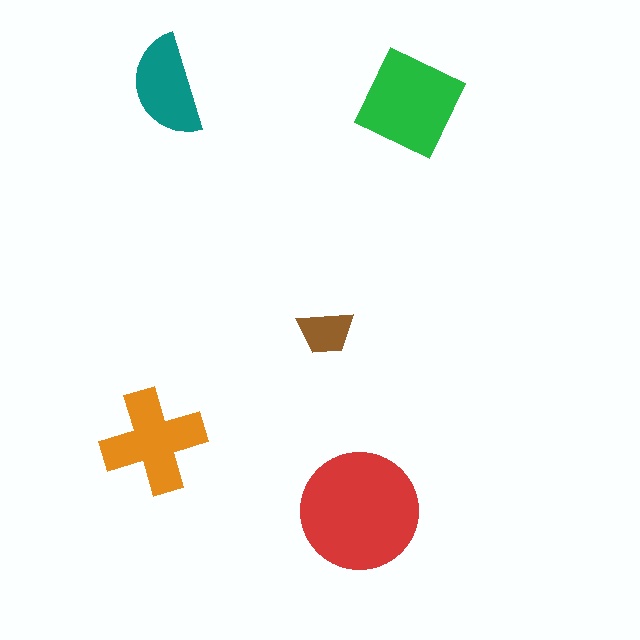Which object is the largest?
The red circle.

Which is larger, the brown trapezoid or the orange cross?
The orange cross.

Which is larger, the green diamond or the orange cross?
The green diamond.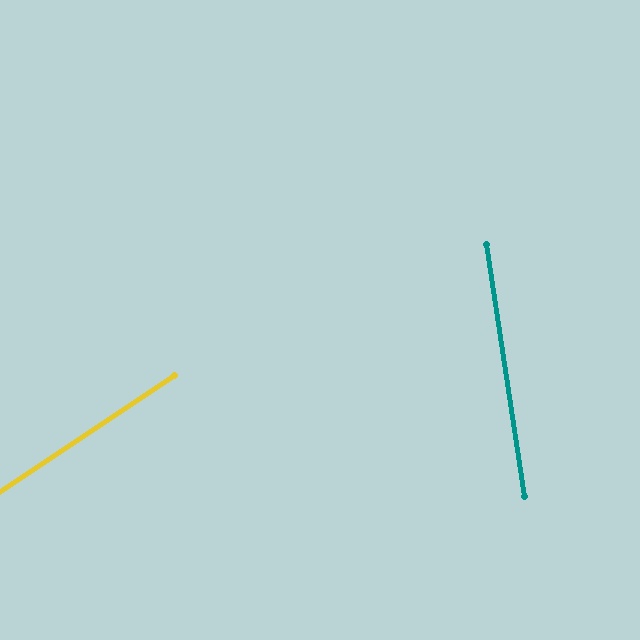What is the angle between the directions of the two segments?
Approximately 65 degrees.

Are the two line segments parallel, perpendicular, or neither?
Neither parallel nor perpendicular — they differ by about 65°.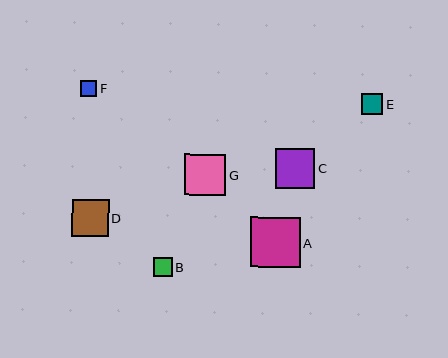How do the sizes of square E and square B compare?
Square E and square B are approximately the same size.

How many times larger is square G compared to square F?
Square G is approximately 2.6 times the size of square F.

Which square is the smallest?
Square F is the smallest with a size of approximately 16 pixels.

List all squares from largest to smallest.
From largest to smallest: A, G, C, D, E, B, F.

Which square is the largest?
Square A is the largest with a size of approximately 50 pixels.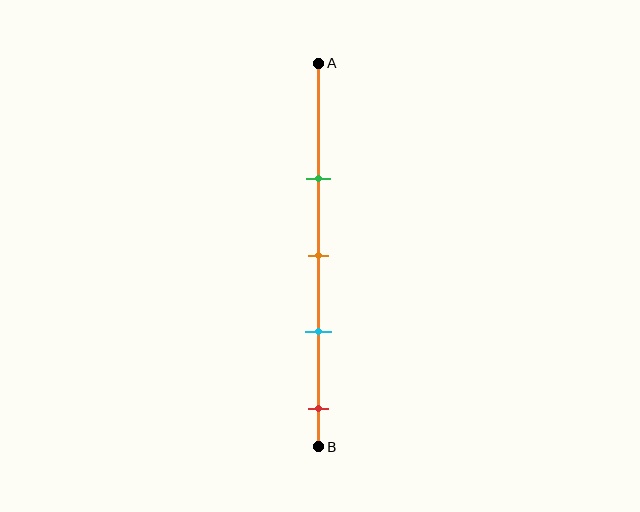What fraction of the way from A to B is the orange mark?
The orange mark is approximately 50% (0.5) of the way from A to B.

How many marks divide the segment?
There are 4 marks dividing the segment.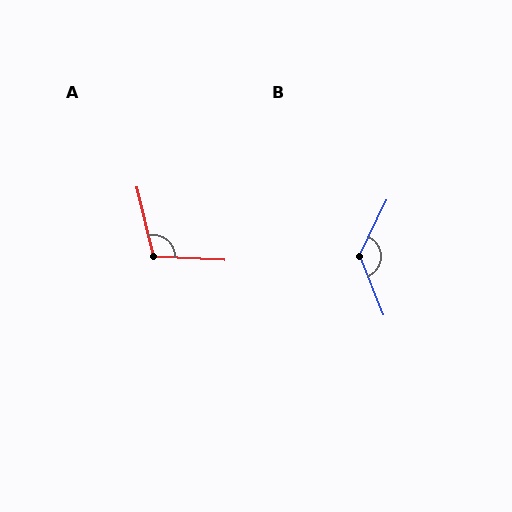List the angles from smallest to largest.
A (106°), B (132°).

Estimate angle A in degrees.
Approximately 106 degrees.